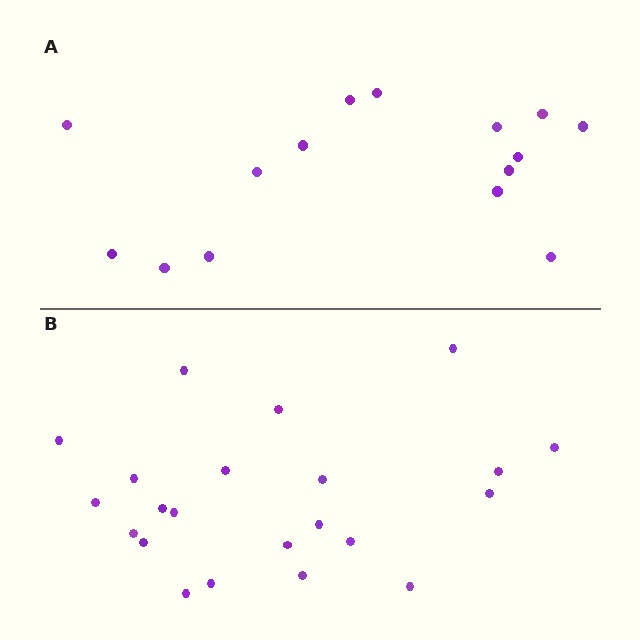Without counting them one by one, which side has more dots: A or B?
Region B (the bottom region) has more dots.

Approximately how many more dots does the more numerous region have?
Region B has roughly 8 or so more dots than region A.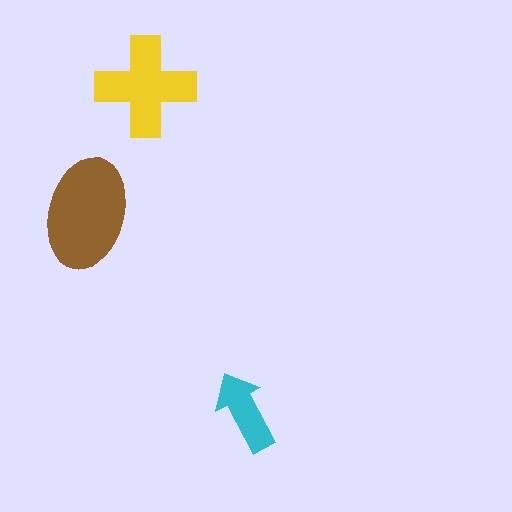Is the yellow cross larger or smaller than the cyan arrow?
Larger.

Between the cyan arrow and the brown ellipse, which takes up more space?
The brown ellipse.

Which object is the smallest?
The cyan arrow.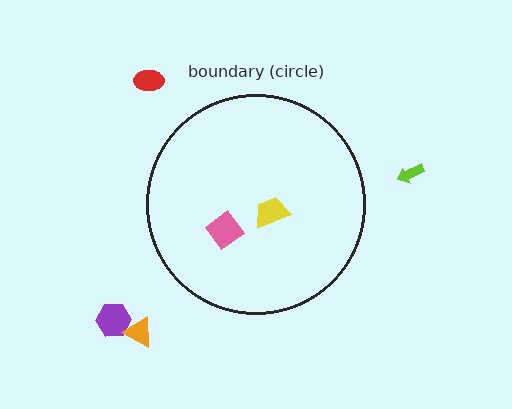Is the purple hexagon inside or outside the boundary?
Outside.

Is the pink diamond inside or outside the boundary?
Inside.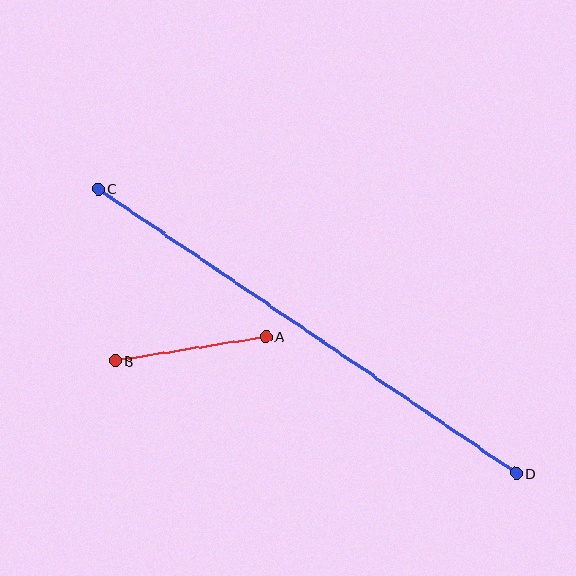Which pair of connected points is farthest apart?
Points C and D are farthest apart.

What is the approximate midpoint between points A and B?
The midpoint is at approximately (191, 349) pixels.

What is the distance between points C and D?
The distance is approximately 506 pixels.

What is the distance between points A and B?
The distance is approximately 152 pixels.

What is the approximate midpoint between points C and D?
The midpoint is at approximately (307, 331) pixels.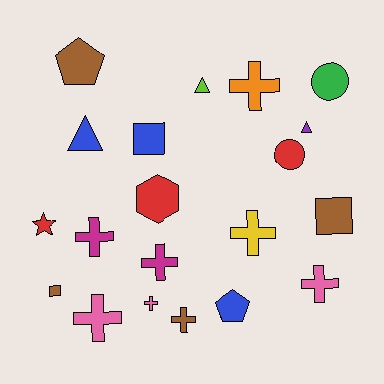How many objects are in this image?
There are 20 objects.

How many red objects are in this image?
There are 3 red objects.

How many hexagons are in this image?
There is 1 hexagon.